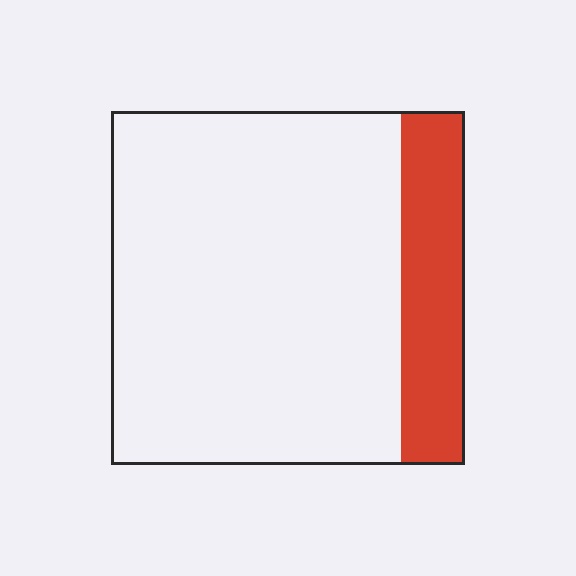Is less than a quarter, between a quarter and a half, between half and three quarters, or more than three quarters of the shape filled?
Less than a quarter.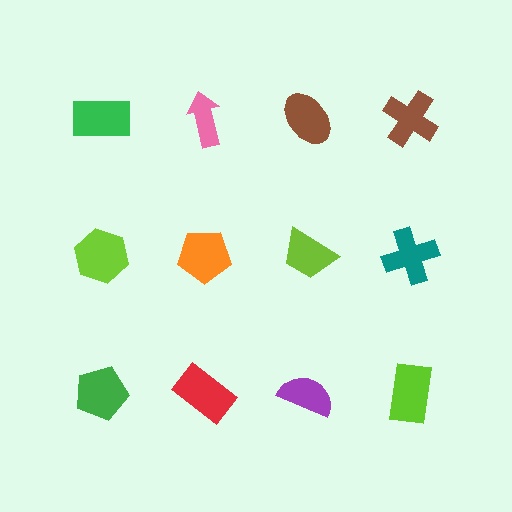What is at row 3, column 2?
A red rectangle.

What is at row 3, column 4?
A lime rectangle.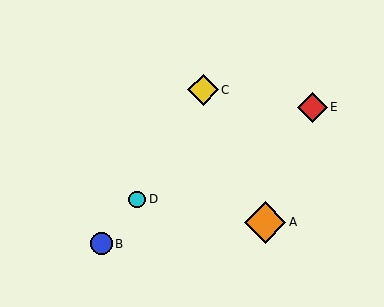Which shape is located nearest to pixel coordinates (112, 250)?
The blue circle (labeled B) at (101, 244) is nearest to that location.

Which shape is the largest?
The orange diamond (labeled A) is the largest.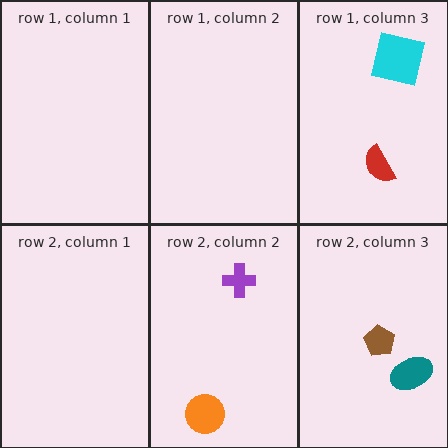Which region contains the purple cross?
The row 2, column 2 region.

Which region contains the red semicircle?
The row 1, column 3 region.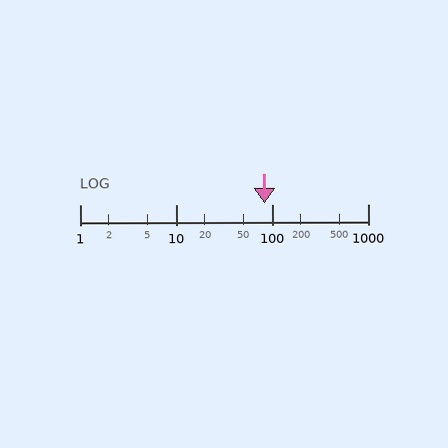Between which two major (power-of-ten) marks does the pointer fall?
The pointer is between 10 and 100.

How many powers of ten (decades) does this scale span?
The scale spans 3 decades, from 1 to 1000.